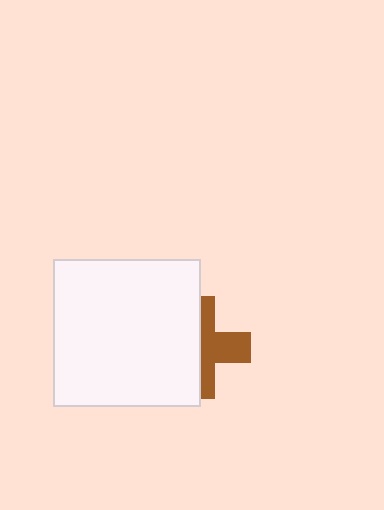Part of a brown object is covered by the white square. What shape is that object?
It is a cross.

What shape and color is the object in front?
The object in front is a white square.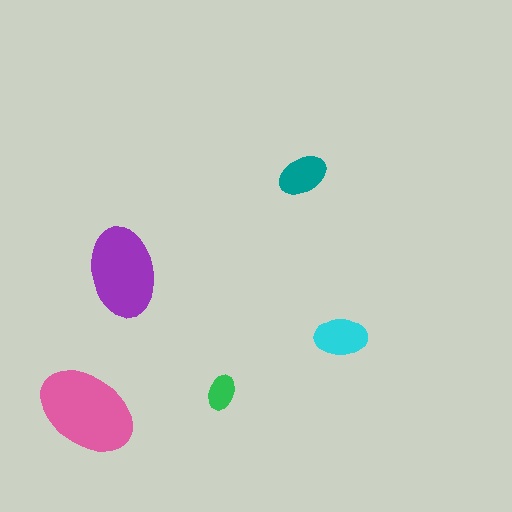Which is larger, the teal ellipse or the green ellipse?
The teal one.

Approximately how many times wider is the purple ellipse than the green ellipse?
About 2.5 times wider.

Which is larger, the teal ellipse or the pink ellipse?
The pink one.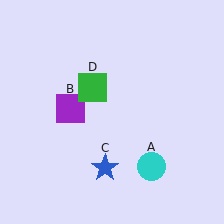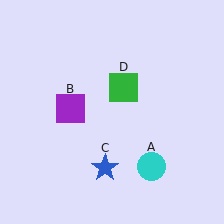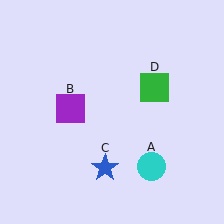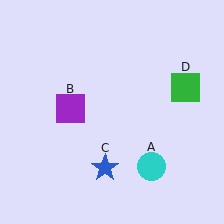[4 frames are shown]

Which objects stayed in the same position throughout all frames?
Cyan circle (object A) and purple square (object B) and blue star (object C) remained stationary.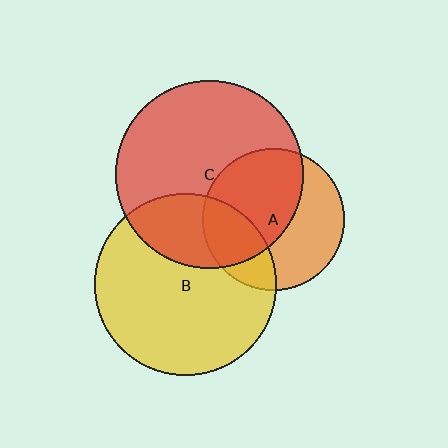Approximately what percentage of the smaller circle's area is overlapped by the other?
Approximately 25%.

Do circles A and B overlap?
Yes.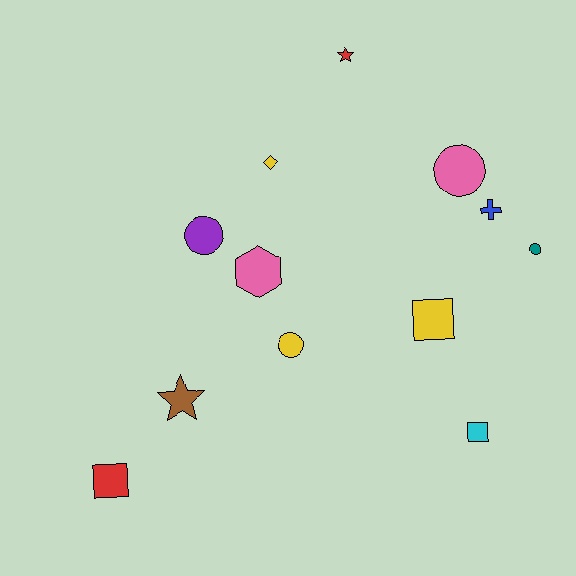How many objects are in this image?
There are 12 objects.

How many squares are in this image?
There are 3 squares.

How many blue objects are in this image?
There is 1 blue object.